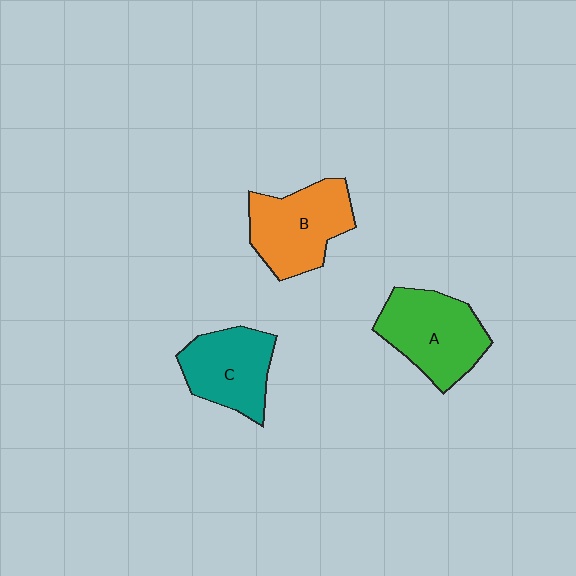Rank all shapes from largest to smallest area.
From largest to smallest: A (green), B (orange), C (teal).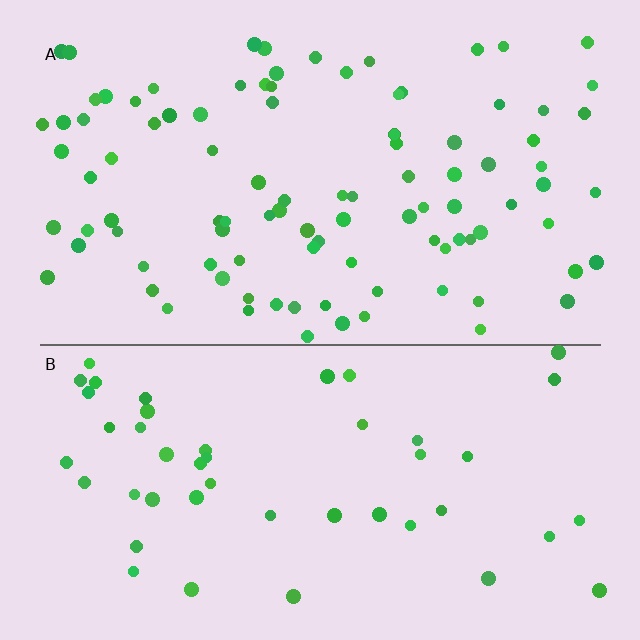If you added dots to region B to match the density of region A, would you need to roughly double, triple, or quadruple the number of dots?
Approximately double.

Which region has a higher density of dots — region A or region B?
A (the top).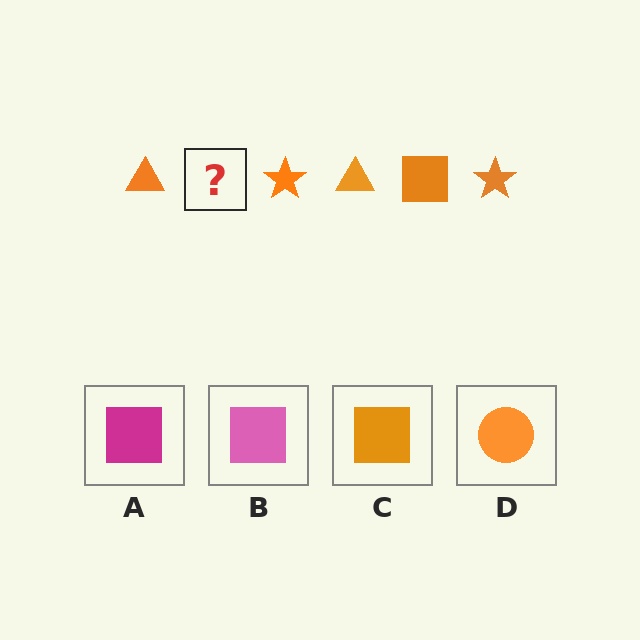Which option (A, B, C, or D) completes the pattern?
C.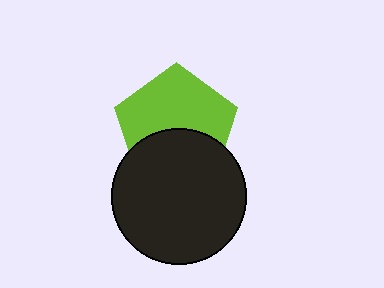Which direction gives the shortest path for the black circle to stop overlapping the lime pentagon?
Moving down gives the shortest separation.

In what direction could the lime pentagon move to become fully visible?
The lime pentagon could move up. That would shift it out from behind the black circle entirely.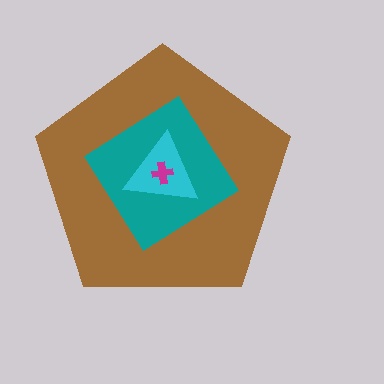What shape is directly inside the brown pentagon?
The teal diamond.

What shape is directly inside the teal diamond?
The cyan triangle.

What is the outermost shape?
The brown pentagon.